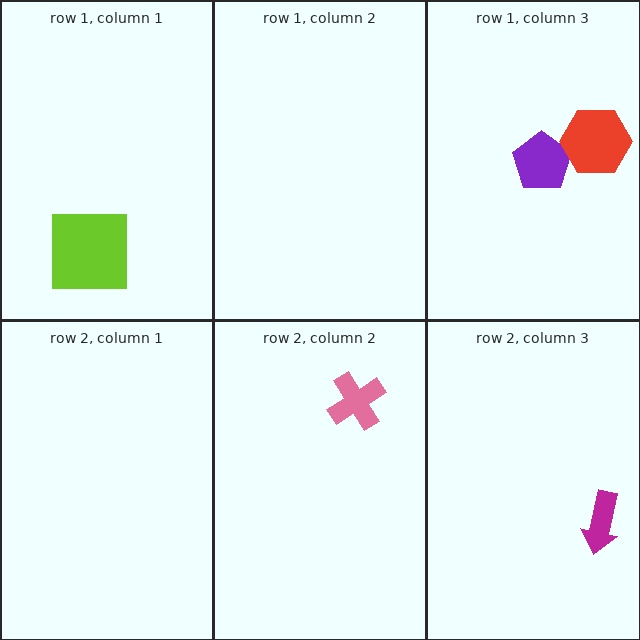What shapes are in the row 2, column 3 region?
The magenta arrow.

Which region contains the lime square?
The row 1, column 1 region.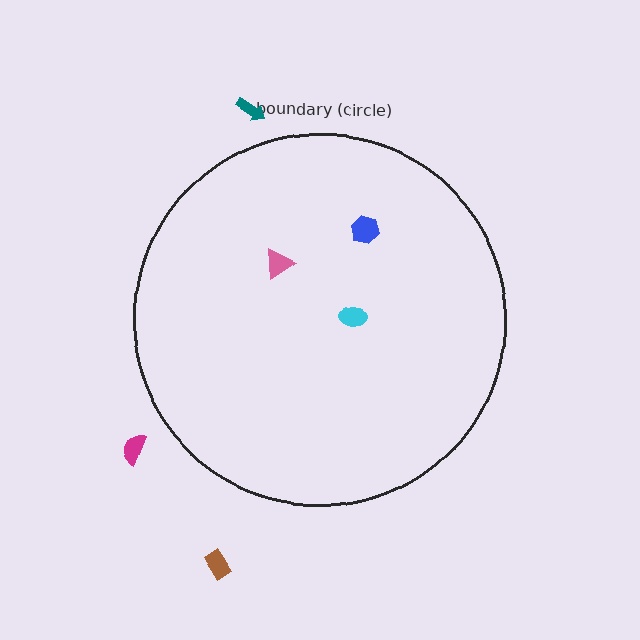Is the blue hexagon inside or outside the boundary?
Inside.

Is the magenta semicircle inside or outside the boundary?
Outside.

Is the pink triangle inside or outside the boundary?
Inside.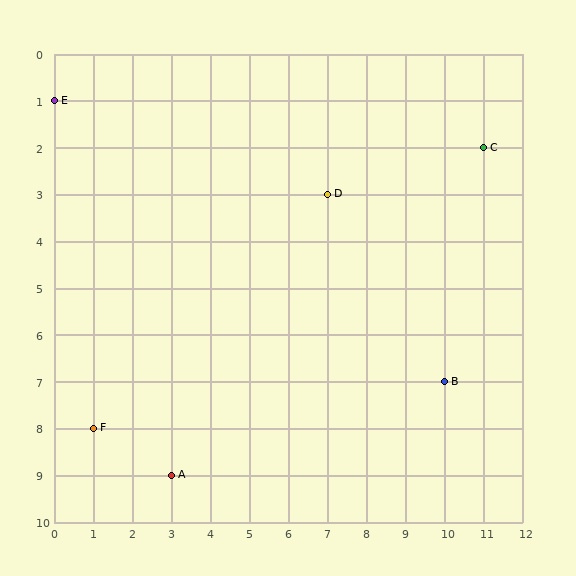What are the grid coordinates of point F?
Point F is at grid coordinates (1, 8).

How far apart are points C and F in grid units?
Points C and F are 10 columns and 6 rows apart (about 11.7 grid units diagonally).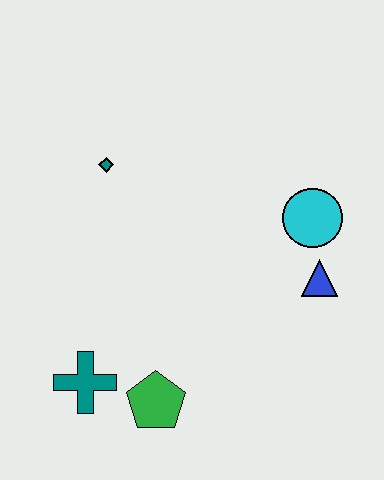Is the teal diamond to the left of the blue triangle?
Yes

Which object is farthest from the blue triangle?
The teal cross is farthest from the blue triangle.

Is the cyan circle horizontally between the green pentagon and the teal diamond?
No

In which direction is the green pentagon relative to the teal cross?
The green pentagon is to the right of the teal cross.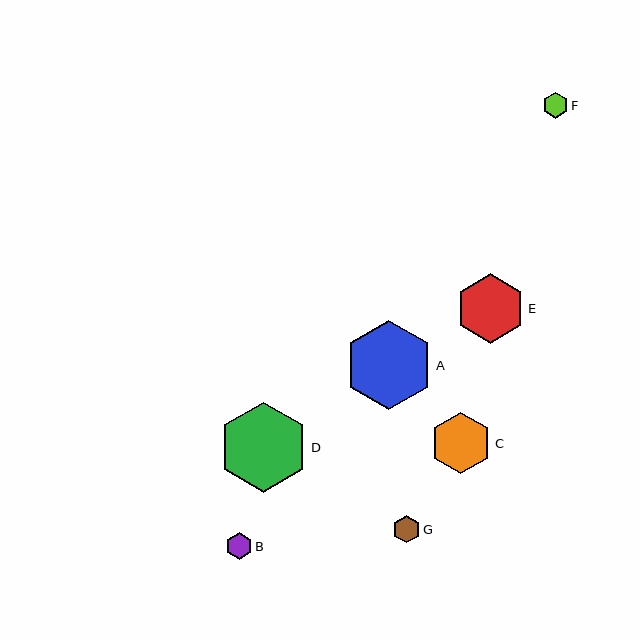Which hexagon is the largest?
Hexagon D is the largest with a size of approximately 90 pixels.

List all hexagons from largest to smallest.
From largest to smallest: D, A, E, C, G, B, F.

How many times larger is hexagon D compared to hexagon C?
Hexagon D is approximately 1.5 times the size of hexagon C.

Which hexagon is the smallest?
Hexagon F is the smallest with a size of approximately 26 pixels.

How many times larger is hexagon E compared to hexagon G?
Hexagon E is approximately 2.5 times the size of hexagon G.